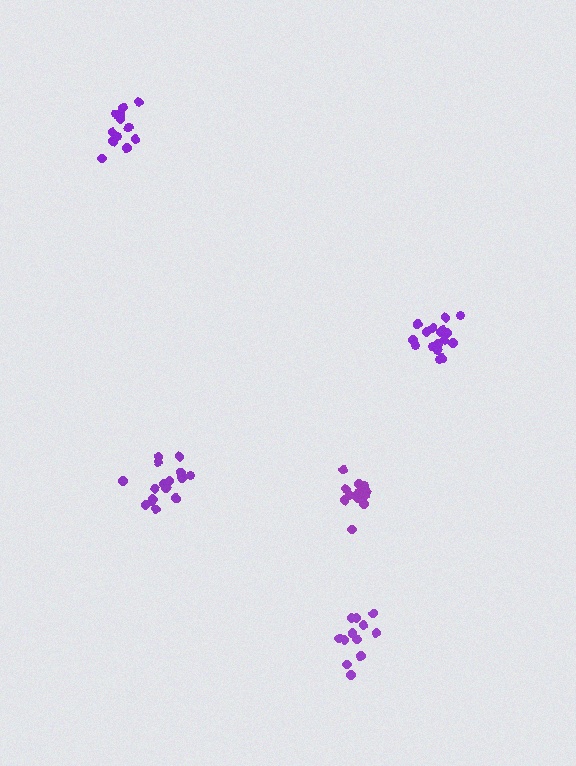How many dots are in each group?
Group 1: 14 dots, Group 2: 14 dots, Group 3: 12 dots, Group 4: 16 dots, Group 5: 17 dots (73 total).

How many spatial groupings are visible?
There are 5 spatial groupings.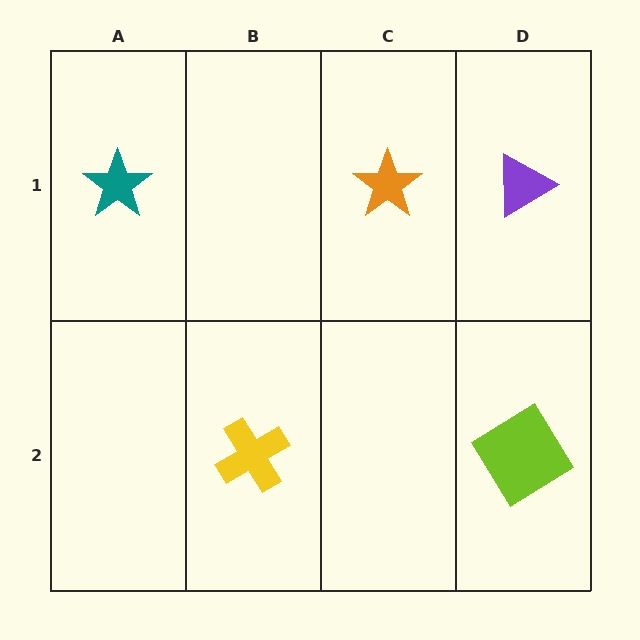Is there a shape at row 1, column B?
No, that cell is empty.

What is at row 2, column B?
A yellow cross.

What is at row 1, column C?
An orange star.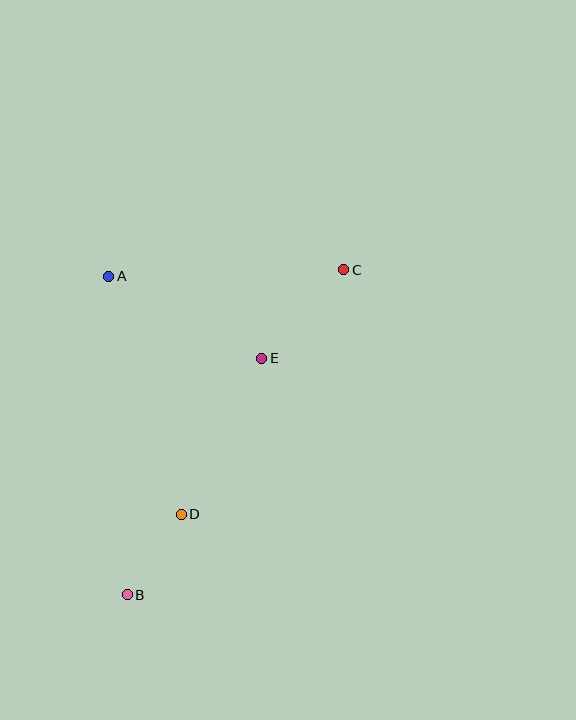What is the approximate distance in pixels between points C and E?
The distance between C and E is approximately 121 pixels.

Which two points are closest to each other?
Points B and D are closest to each other.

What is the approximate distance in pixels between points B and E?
The distance between B and E is approximately 272 pixels.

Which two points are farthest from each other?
Points B and C are farthest from each other.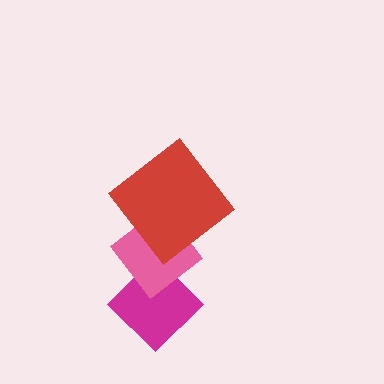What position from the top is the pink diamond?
The pink diamond is 2nd from the top.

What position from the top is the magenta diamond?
The magenta diamond is 3rd from the top.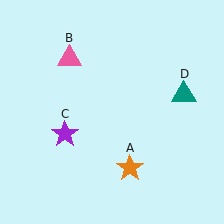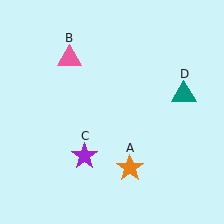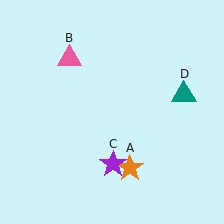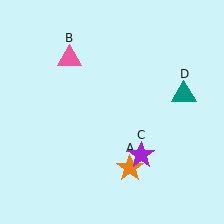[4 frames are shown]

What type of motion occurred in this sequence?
The purple star (object C) rotated counterclockwise around the center of the scene.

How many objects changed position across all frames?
1 object changed position: purple star (object C).